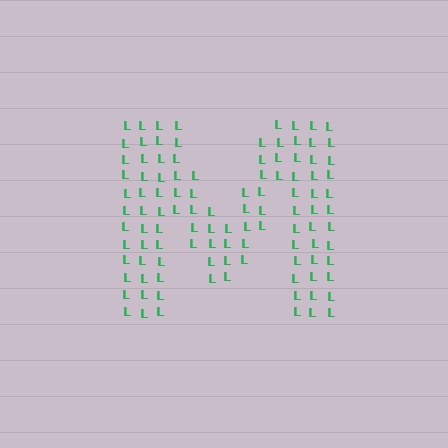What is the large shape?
The large shape is the letter M.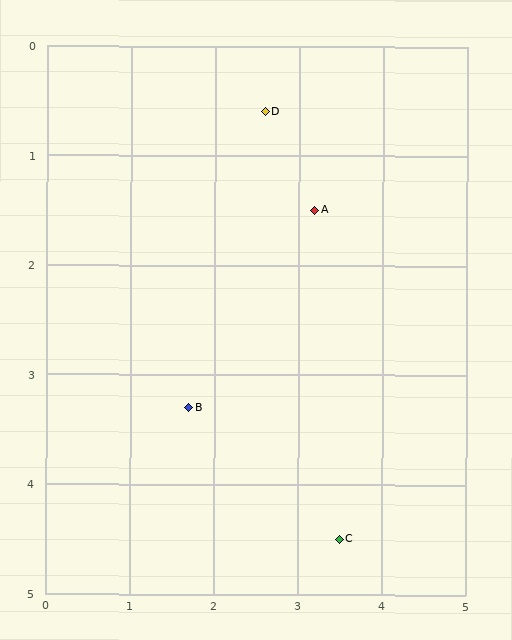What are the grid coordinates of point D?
Point D is at approximately (2.6, 0.6).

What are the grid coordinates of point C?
Point C is at approximately (3.5, 4.5).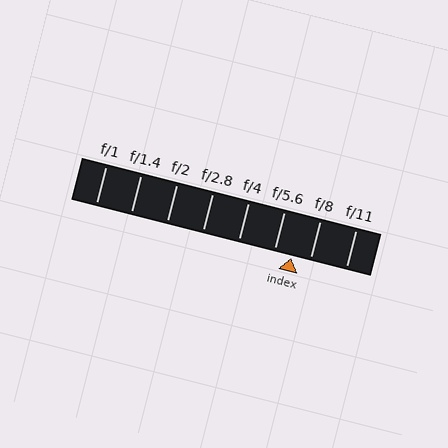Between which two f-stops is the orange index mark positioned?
The index mark is between f/5.6 and f/8.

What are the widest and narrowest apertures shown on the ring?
The widest aperture shown is f/1 and the narrowest is f/11.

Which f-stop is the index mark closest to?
The index mark is closest to f/5.6.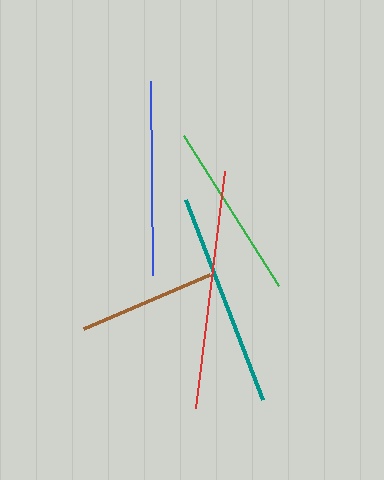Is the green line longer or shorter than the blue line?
The blue line is longer than the green line.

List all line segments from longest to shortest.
From longest to shortest: red, teal, blue, green, brown.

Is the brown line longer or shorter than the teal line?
The teal line is longer than the brown line.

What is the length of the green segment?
The green segment is approximately 177 pixels long.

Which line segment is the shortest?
The brown line is the shortest at approximately 137 pixels.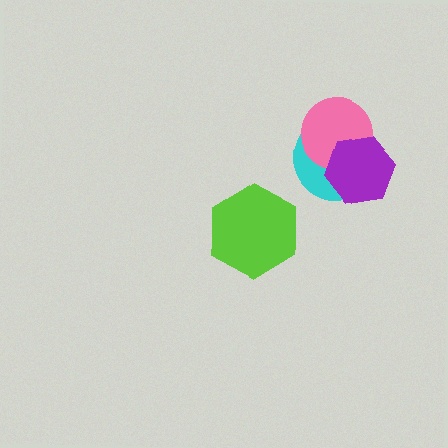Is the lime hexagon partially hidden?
No, no other shape covers it.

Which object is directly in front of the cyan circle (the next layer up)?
The pink circle is directly in front of the cyan circle.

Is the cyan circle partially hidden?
Yes, it is partially covered by another shape.